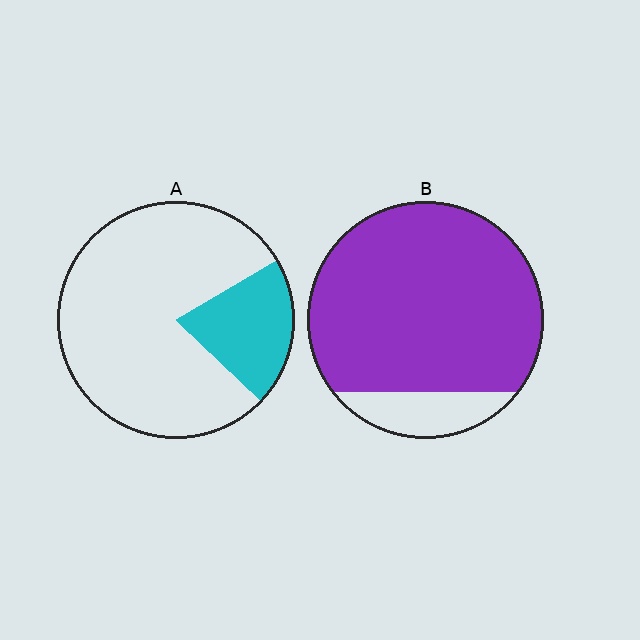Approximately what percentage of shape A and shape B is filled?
A is approximately 20% and B is approximately 85%.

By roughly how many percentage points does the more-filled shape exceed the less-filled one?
By roughly 65 percentage points (B over A).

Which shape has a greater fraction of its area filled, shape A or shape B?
Shape B.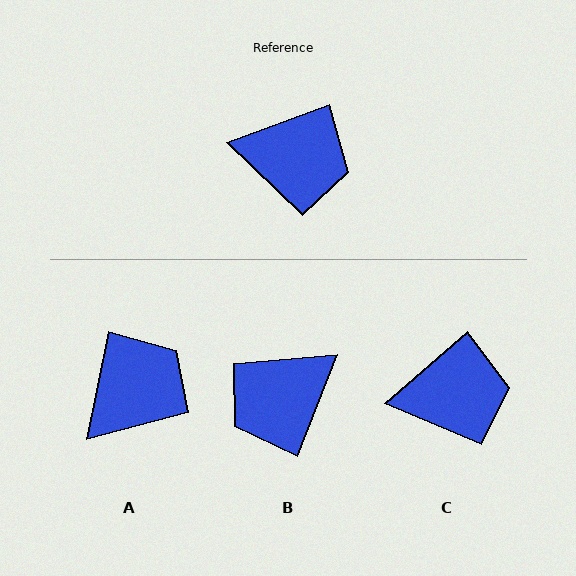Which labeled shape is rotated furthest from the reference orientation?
B, about 132 degrees away.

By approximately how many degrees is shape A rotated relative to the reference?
Approximately 58 degrees counter-clockwise.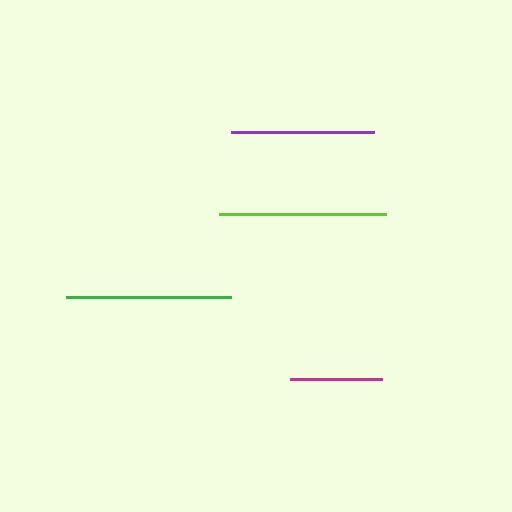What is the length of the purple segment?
The purple segment is approximately 142 pixels long.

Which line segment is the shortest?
The magenta line is the shortest at approximately 92 pixels.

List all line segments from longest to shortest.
From longest to shortest: lime, green, purple, magenta.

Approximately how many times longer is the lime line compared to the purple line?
The lime line is approximately 1.2 times the length of the purple line.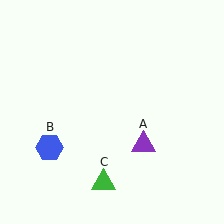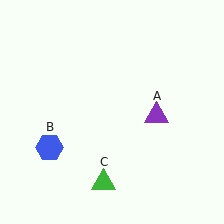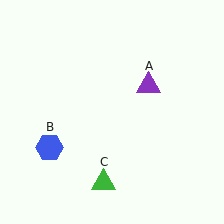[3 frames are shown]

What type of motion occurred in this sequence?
The purple triangle (object A) rotated counterclockwise around the center of the scene.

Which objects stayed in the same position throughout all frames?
Blue hexagon (object B) and green triangle (object C) remained stationary.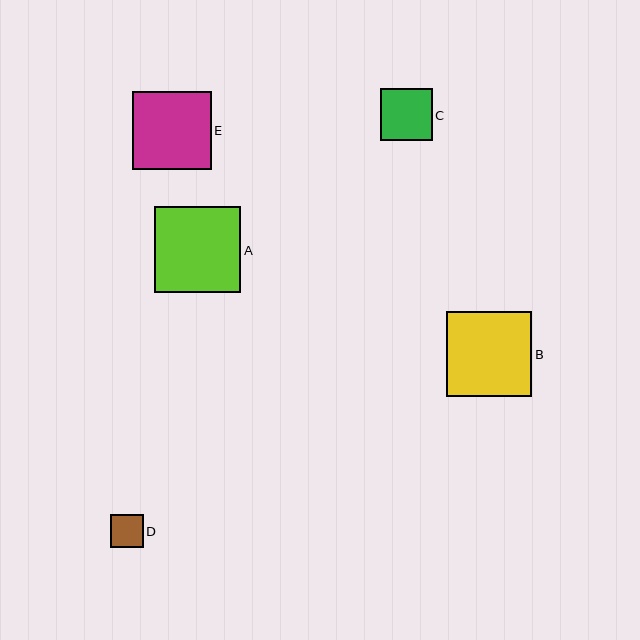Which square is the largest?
Square A is the largest with a size of approximately 86 pixels.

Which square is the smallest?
Square D is the smallest with a size of approximately 33 pixels.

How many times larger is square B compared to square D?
Square B is approximately 2.6 times the size of square D.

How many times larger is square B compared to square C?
Square B is approximately 1.6 times the size of square C.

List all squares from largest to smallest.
From largest to smallest: A, B, E, C, D.